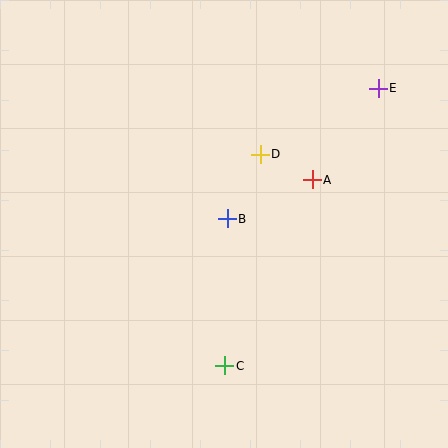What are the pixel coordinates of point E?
Point E is at (378, 88).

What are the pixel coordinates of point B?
Point B is at (227, 219).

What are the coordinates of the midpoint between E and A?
The midpoint between E and A is at (345, 134).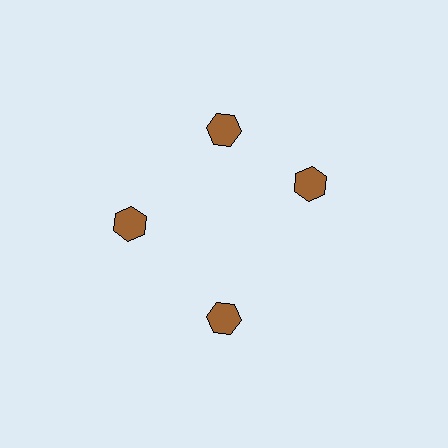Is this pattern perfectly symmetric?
No. The 4 brown hexagons are arranged in a ring, but one element near the 3 o'clock position is rotated out of alignment along the ring, breaking the 4-fold rotational symmetry.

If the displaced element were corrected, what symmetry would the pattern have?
It would have 4-fold rotational symmetry — the pattern would map onto itself every 90 degrees.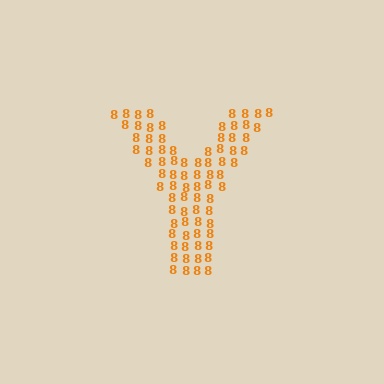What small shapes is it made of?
It is made of small digit 8's.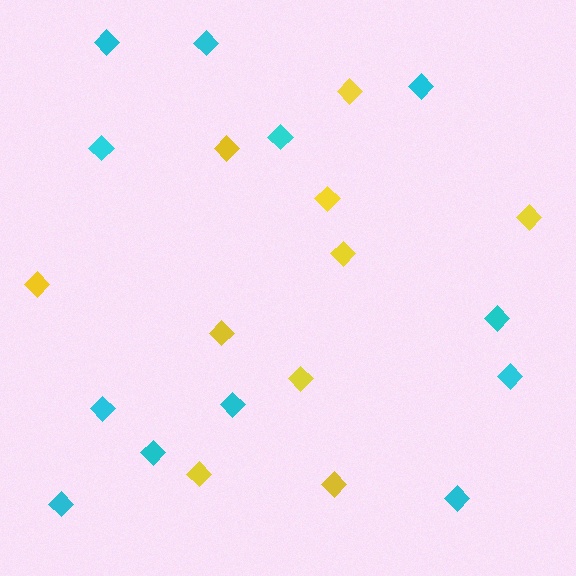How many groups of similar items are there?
There are 2 groups: one group of cyan diamonds (12) and one group of yellow diamonds (10).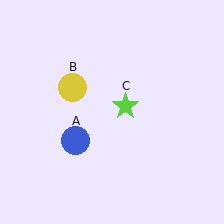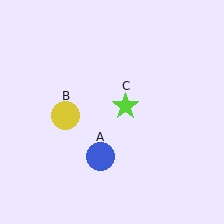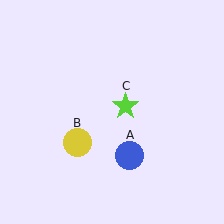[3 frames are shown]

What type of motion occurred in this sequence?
The blue circle (object A), yellow circle (object B) rotated counterclockwise around the center of the scene.